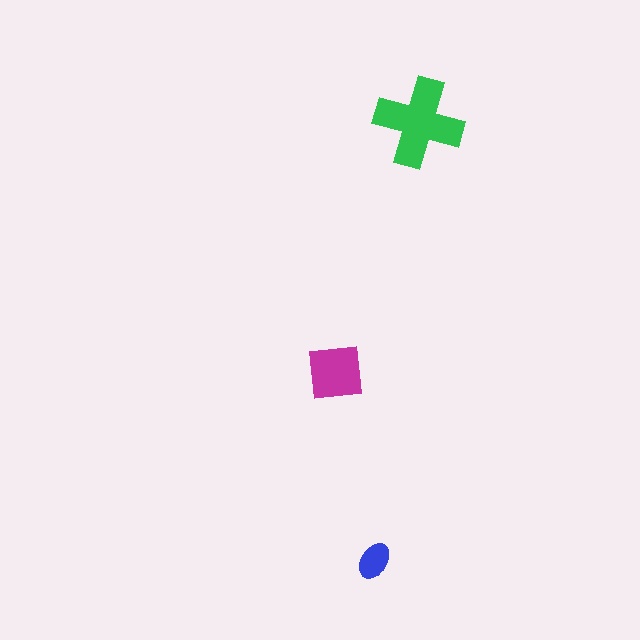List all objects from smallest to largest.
The blue ellipse, the magenta square, the green cross.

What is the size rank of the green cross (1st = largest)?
1st.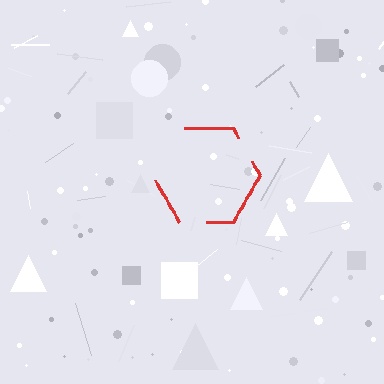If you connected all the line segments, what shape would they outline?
They would outline a hexagon.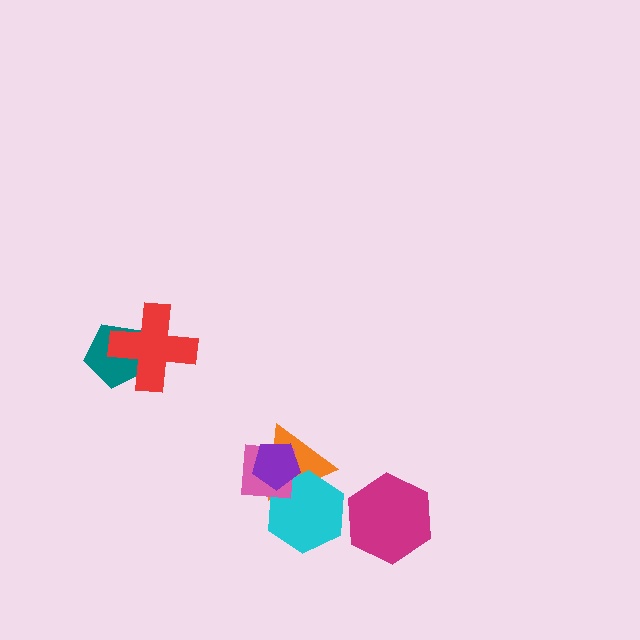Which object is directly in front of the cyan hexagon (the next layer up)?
The pink square is directly in front of the cyan hexagon.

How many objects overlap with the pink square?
3 objects overlap with the pink square.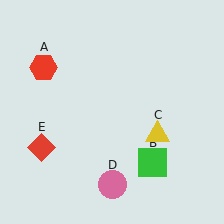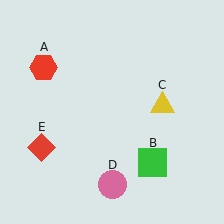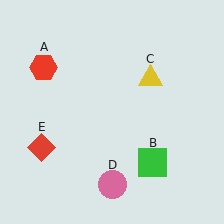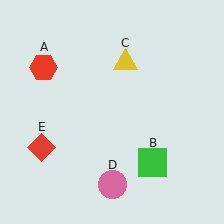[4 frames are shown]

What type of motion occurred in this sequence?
The yellow triangle (object C) rotated counterclockwise around the center of the scene.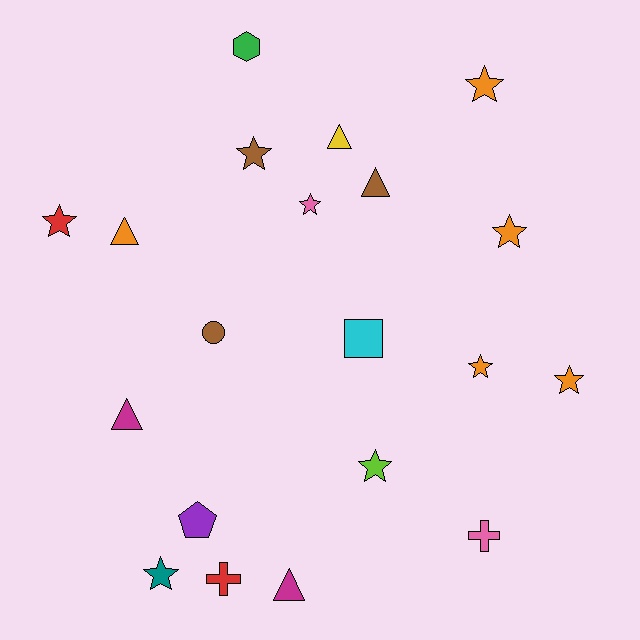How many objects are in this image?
There are 20 objects.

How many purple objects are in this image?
There is 1 purple object.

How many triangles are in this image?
There are 5 triangles.